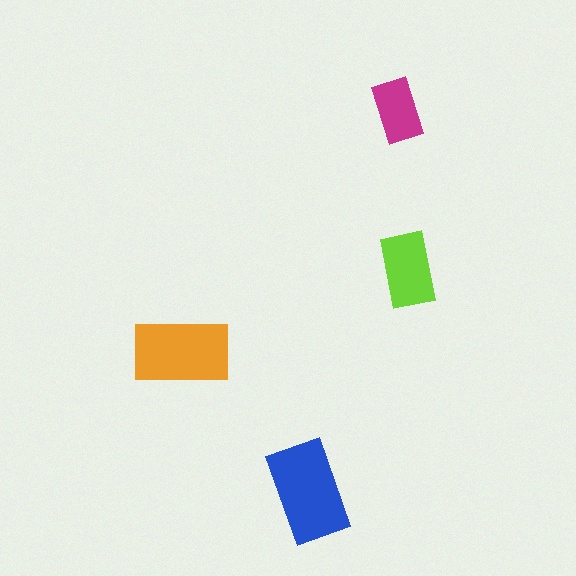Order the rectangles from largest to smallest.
the blue one, the orange one, the lime one, the magenta one.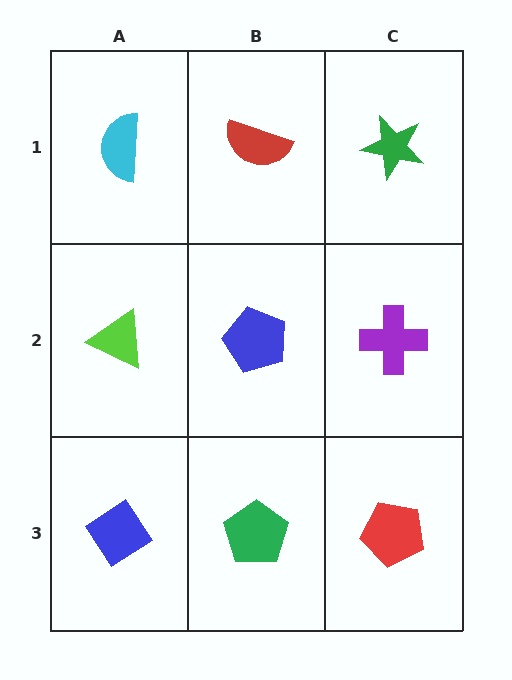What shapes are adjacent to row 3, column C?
A purple cross (row 2, column C), a green pentagon (row 3, column B).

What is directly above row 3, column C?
A purple cross.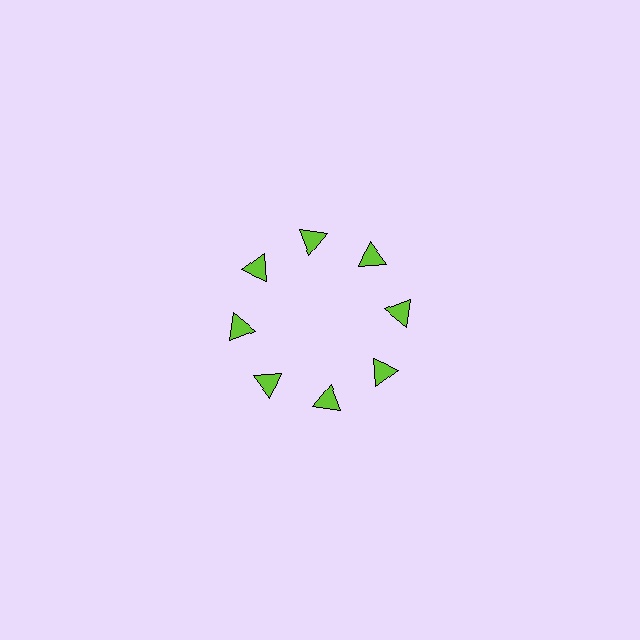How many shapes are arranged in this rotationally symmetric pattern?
There are 8 shapes, arranged in 8 groups of 1.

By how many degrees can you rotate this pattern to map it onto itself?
The pattern maps onto itself every 45 degrees of rotation.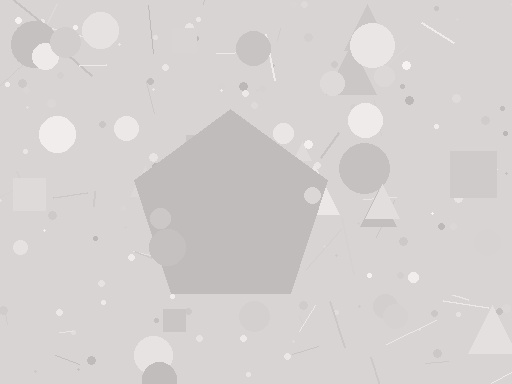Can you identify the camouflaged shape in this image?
The camouflaged shape is a pentagon.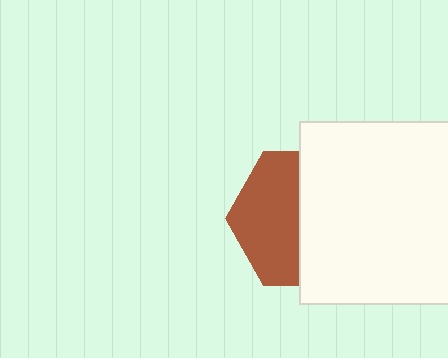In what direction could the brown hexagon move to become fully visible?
The brown hexagon could move left. That would shift it out from behind the white square entirely.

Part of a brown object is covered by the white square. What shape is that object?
It is a hexagon.